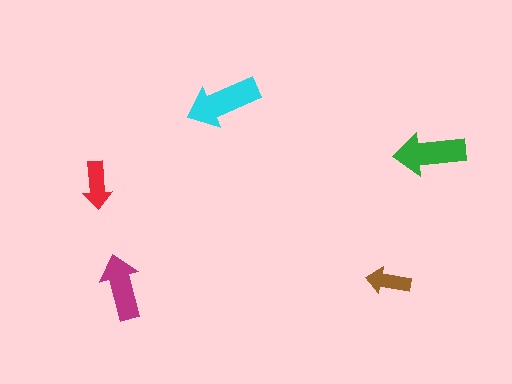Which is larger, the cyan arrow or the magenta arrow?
The cyan one.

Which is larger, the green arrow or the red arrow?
The green one.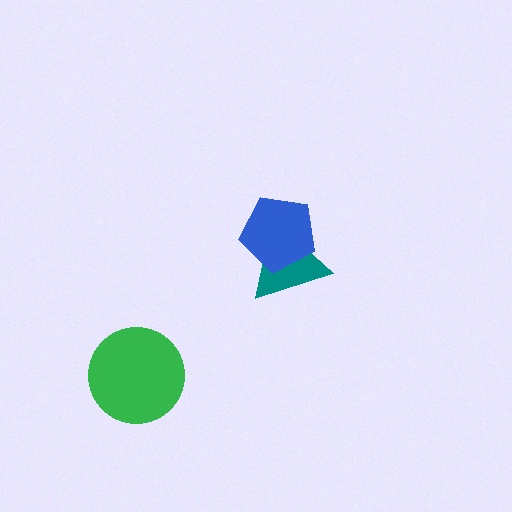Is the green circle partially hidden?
No, no other shape covers it.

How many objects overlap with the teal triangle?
1 object overlaps with the teal triangle.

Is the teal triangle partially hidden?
Yes, it is partially covered by another shape.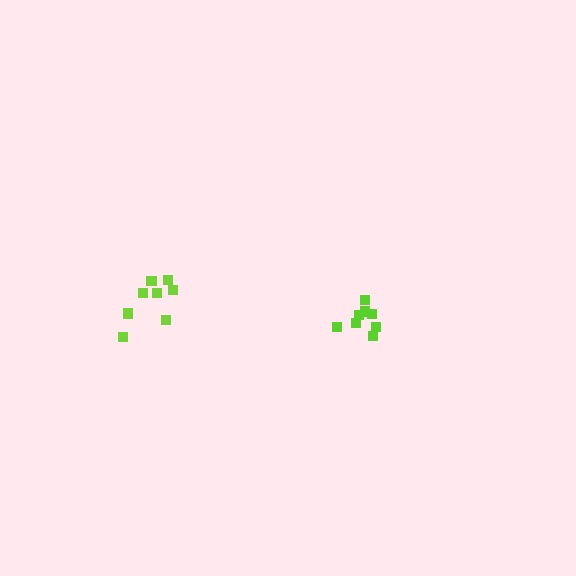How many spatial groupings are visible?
There are 2 spatial groupings.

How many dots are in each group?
Group 1: 8 dots, Group 2: 8 dots (16 total).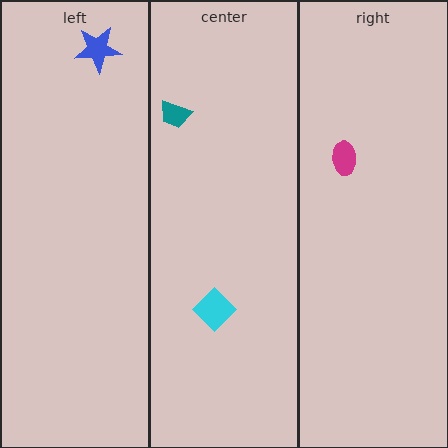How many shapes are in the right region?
1.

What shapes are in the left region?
The blue star.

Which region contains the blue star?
The left region.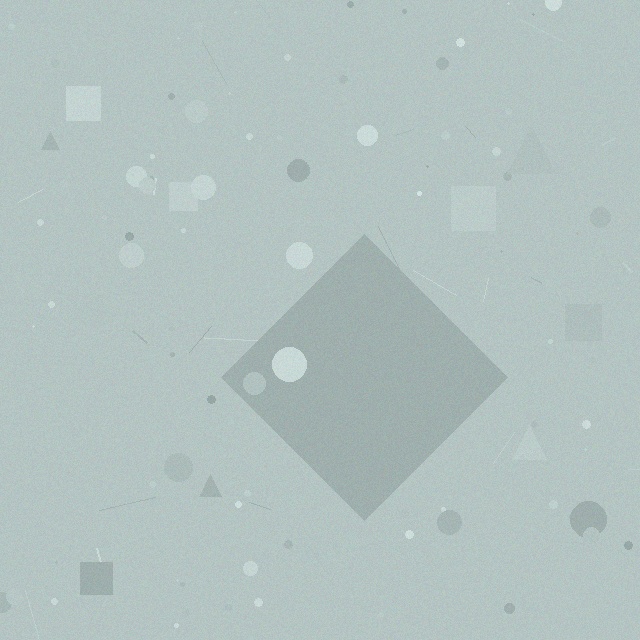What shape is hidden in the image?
A diamond is hidden in the image.